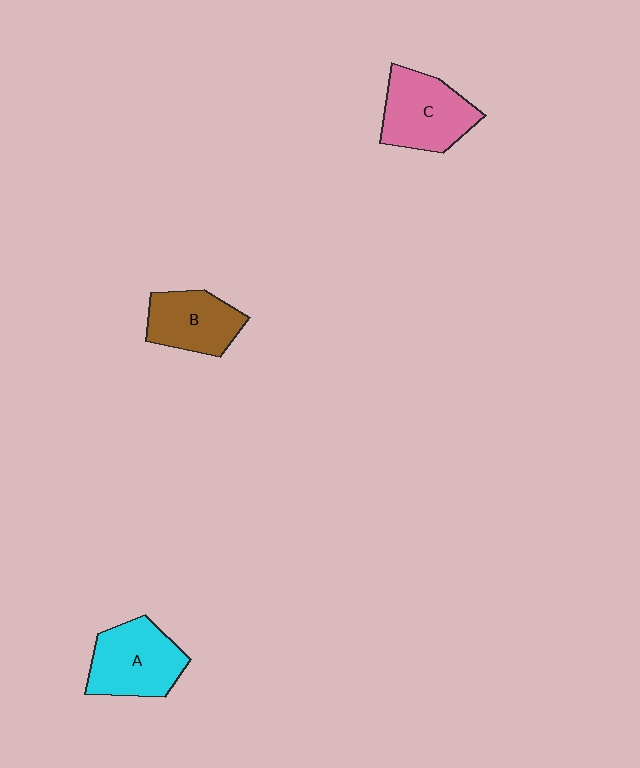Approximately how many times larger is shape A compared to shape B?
Approximately 1.2 times.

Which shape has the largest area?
Shape A (cyan).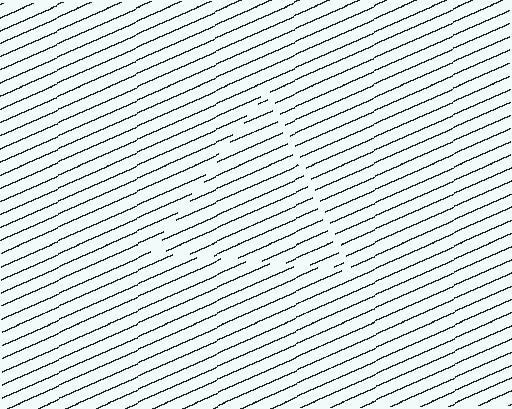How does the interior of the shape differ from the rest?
The interior of the shape contains the same grating, shifted by half a period — the contour is defined by the phase discontinuity where line-ends from the inner and outer gratings abut.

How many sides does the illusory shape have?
3 sides — the line-ends trace a triangle.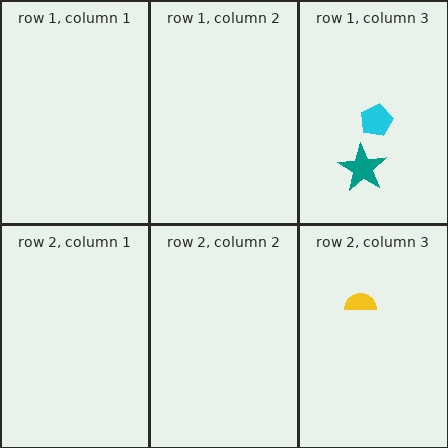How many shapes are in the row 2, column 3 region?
1.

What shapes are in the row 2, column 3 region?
The yellow semicircle.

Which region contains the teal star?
The row 1, column 3 region.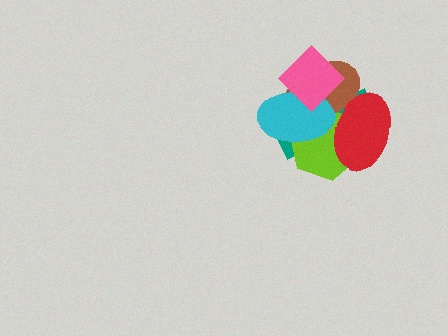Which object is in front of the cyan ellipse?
The pink diamond is in front of the cyan ellipse.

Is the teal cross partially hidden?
Yes, it is partially covered by another shape.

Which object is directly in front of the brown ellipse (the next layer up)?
The red ellipse is directly in front of the brown ellipse.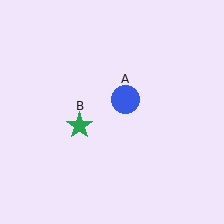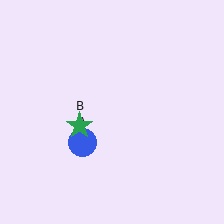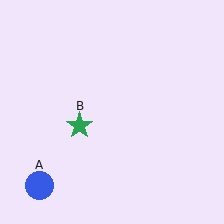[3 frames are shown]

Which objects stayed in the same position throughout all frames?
Green star (object B) remained stationary.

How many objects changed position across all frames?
1 object changed position: blue circle (object A).